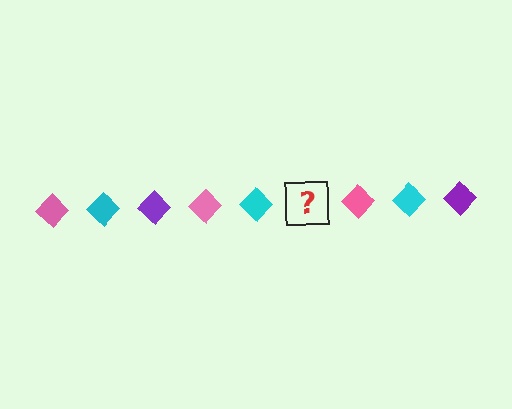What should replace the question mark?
The question mark should be replaced with a purple diamond.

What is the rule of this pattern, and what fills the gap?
The rule is that the pattern cycles through pink, cyan, purple diamonds. The gap should be filled with a purple diamond.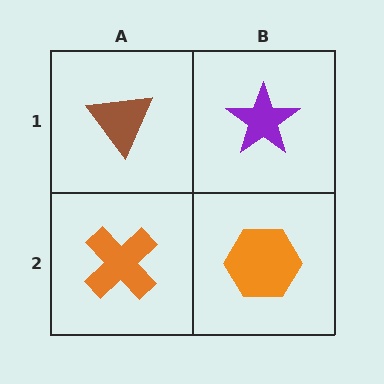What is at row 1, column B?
A purple star.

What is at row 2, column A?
An orange cross.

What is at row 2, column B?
An orange hexagon.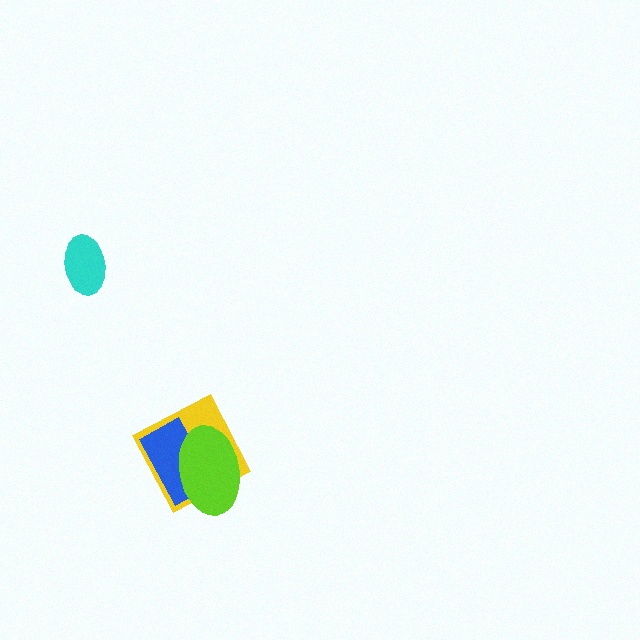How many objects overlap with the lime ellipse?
2 objects overlap with the lime ellipse.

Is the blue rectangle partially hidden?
Yes, it is partially covered by another shape.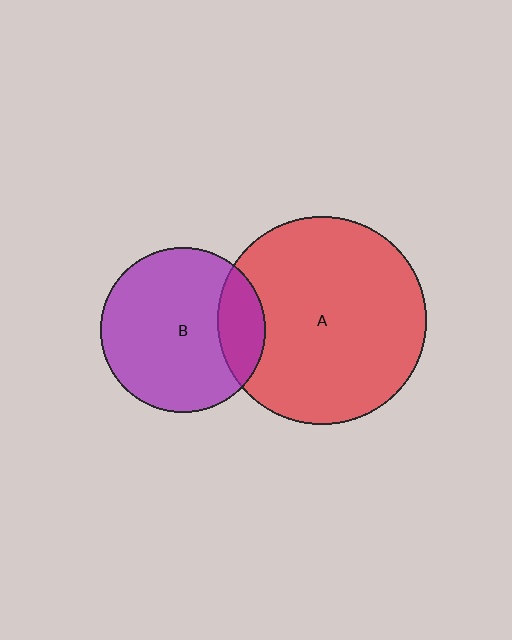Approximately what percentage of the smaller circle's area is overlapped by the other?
Approximately 20%.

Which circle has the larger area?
Circle A (red).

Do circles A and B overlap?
Yes.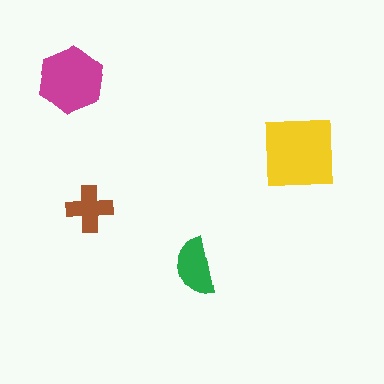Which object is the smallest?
The brown cross.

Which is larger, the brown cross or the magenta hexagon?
The magenta hexagon.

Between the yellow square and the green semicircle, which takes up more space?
The yellow square.